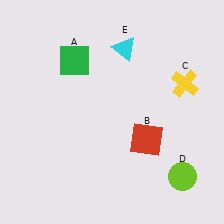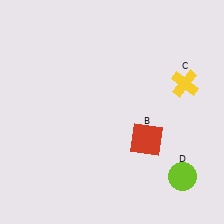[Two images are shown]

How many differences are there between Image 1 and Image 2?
There are 2 differences between the two images.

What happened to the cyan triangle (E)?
The cyan triangle (E) was removed in Image 2. It was in the top-right area of Image 1.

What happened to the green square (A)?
The green square (A) was removed in Image 2. It was in the top-left area of Image 1.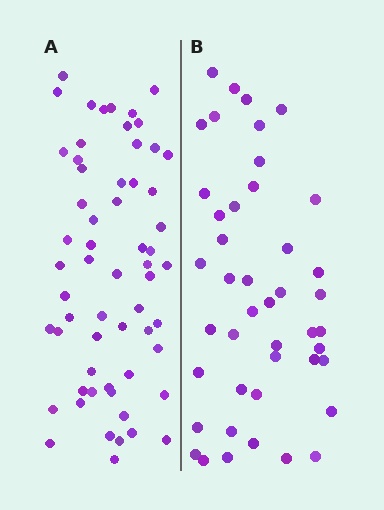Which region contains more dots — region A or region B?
Region A (the left region) has more dots.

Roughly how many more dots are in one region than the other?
Region A has approximately 15 more dots than region B.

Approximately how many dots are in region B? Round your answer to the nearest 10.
About 40 dots. (The exact count is 44, which rounds to 40.)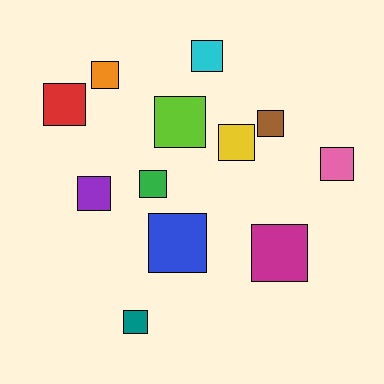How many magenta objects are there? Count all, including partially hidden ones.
There is 1 magenta object.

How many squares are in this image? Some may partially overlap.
There are 12 squares.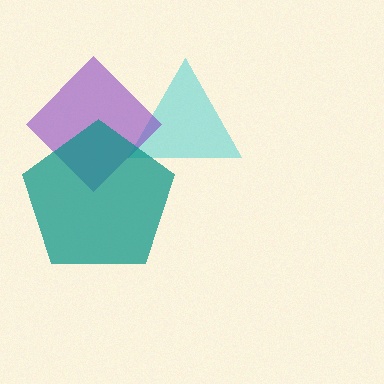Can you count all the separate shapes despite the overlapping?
Yes, there are 3 separate shapes.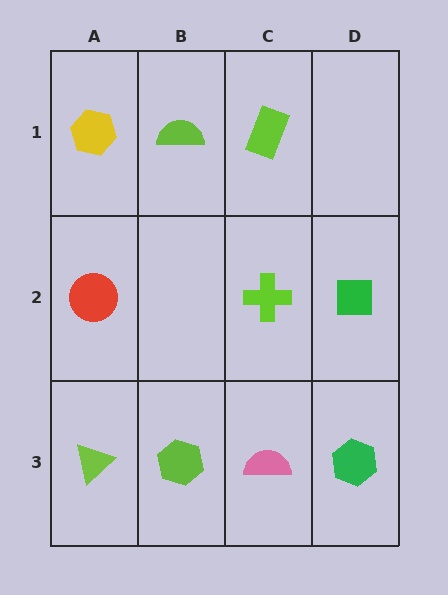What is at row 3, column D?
A green hexagon.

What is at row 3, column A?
A lime triangle.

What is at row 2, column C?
A lime cross.